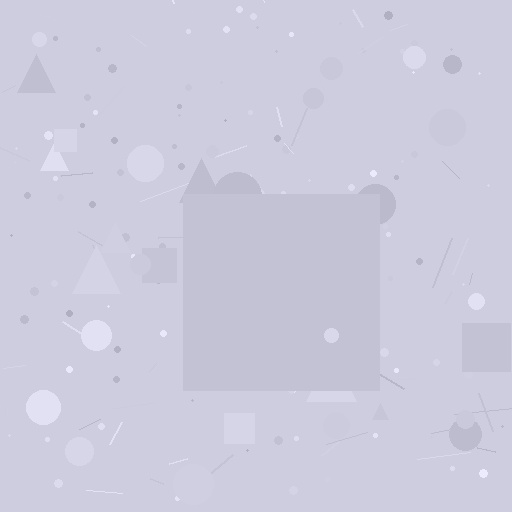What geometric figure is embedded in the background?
A square is embedded in the background.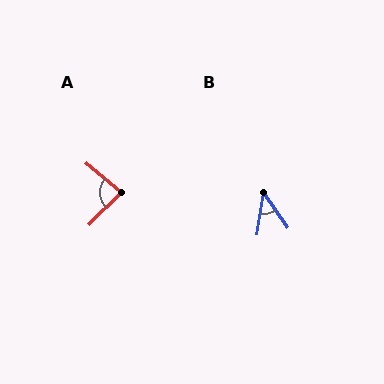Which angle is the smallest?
B, at approximately 43 degrees.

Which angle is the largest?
A, at approximately 84 degrees.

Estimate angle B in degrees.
Approximately 43 degrees.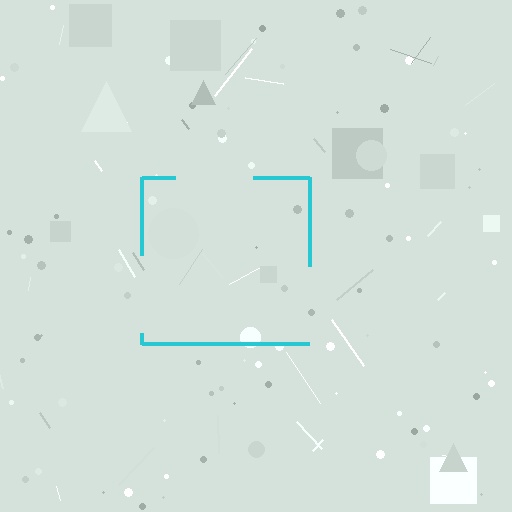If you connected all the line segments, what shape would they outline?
They would outline a square.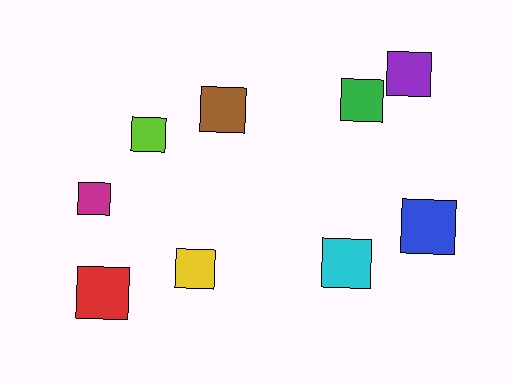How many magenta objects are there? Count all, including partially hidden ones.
There is 1 magenta object.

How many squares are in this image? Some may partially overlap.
There are 9 squares.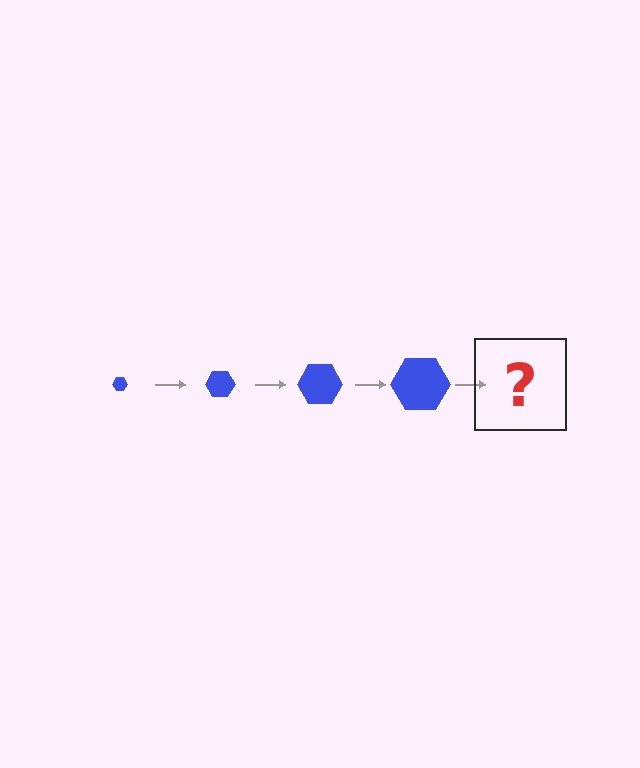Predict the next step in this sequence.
The next step is a blue hexagon, larger than the previous one.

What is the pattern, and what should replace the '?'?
The pattern is that the hexagon gets progressively larger each step. The '?' should be a blue hexagon, larger than the previous one.